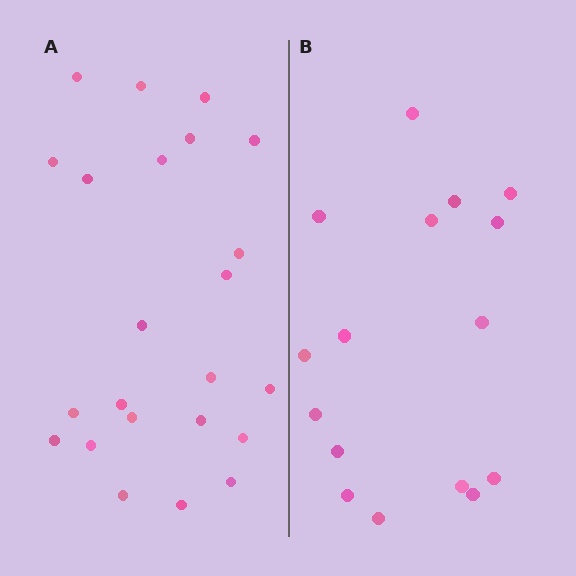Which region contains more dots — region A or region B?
Region A (the left region) has more dots.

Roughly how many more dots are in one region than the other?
Region A has roughly 8 or so more dots than region B.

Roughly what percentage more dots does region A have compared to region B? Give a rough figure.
About 45% more.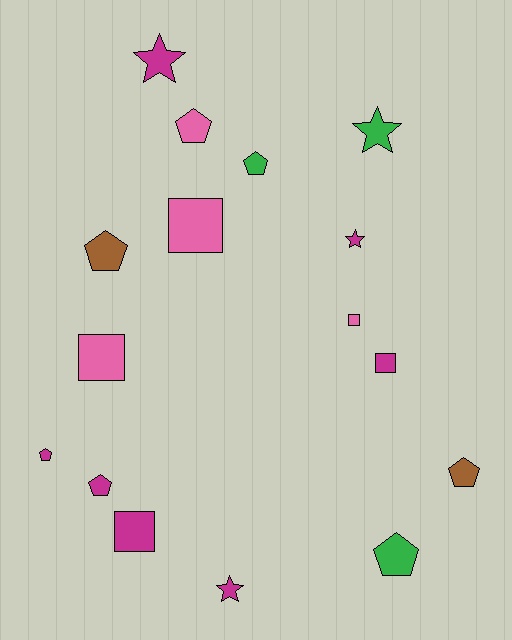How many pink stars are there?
There are no pink stars.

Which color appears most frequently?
Magenta, with 7 objects.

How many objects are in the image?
There are 16 objects.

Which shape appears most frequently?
Pentagon, with 7 objects.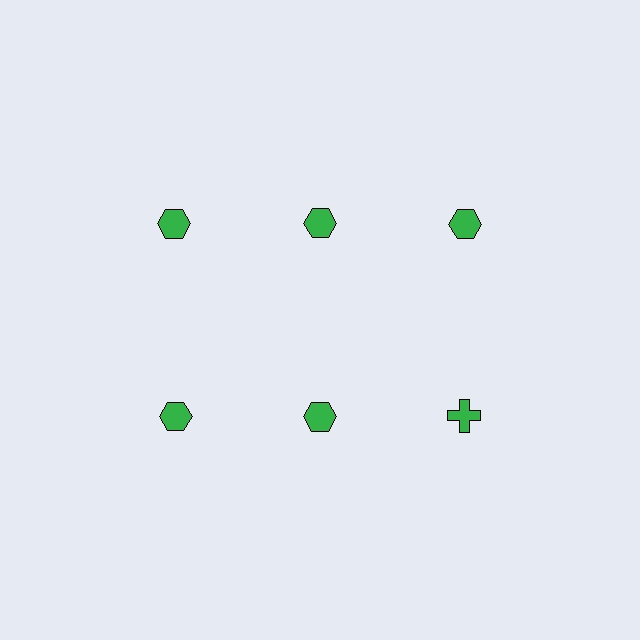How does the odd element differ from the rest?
It has a different shape: cross instead of hexagon.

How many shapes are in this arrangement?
There are 6 shapes arranged in a grid pattern.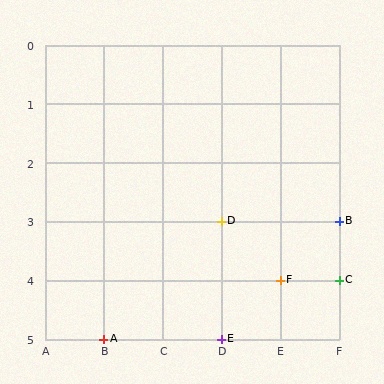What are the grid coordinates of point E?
Point E is at grid coordinates (D, 5).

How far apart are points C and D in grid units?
Points C and D are 2 columns and 1 row apart (about 2.2 grid units diagonally).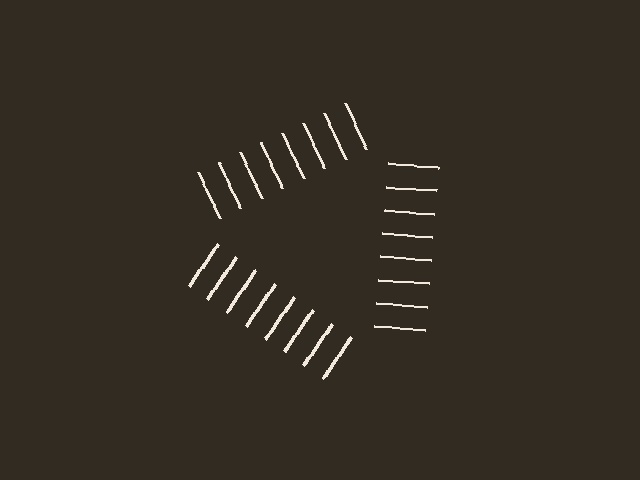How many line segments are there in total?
24 — 8 along each of the 3 edges.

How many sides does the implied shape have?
3 sides — the line-ends trace a triangle.